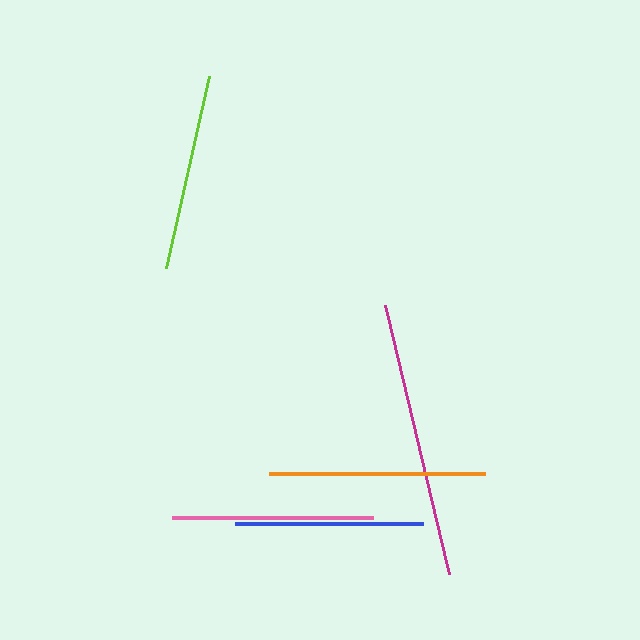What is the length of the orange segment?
The orange segment is approximately 216 pixels long.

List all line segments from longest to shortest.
From longest to shortest: magenta, orange, pink, lime, blue.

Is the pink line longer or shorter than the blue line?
The pink line is longer than the blue line.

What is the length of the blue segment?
The blue segment is approximately 188 pixels long.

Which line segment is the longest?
The magenta line is the longest at approximately 277 pixels.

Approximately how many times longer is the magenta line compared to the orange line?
The magenta line is approximately 1.3 times the length of the orange line.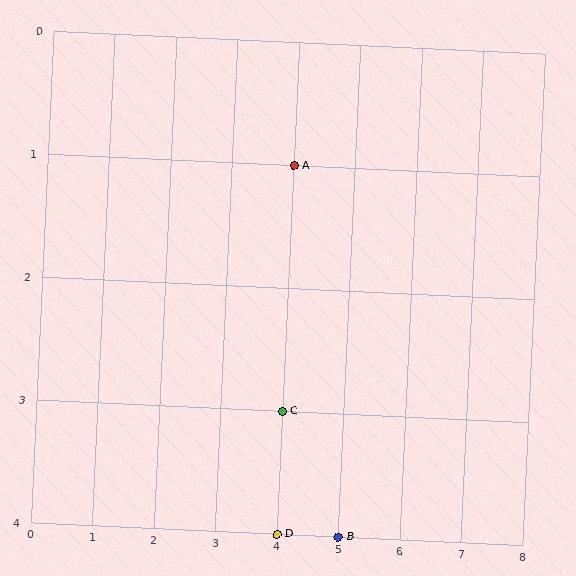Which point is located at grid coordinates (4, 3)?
Point C is at (4, 3).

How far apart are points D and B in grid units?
Points D and B are 1 column apart.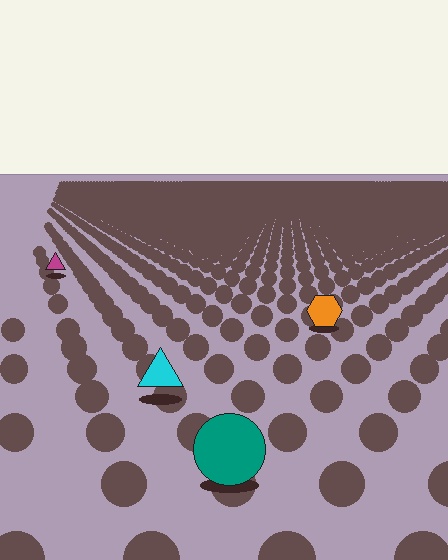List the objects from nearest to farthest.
From nearest to farthest: the teal circle, the cyan triangle, the orange hexagon, the magenta triangle.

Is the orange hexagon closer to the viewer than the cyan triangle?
No. The cyan triangle is closer — you can tell from the texture gradient: the ground texture is coarser near it.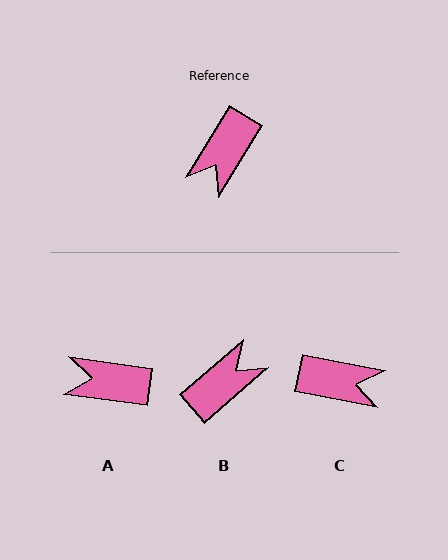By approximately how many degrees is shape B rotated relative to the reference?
Approximately 163 degrees counter-clockwise.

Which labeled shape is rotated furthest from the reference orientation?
B, about 163 degrees away.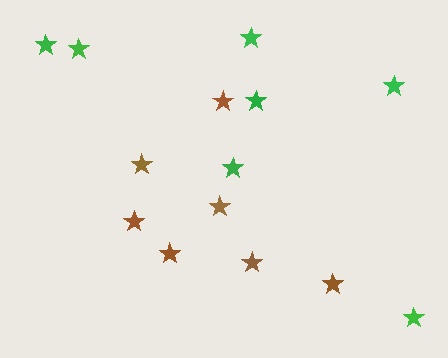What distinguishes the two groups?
There are 2 groups: one group of green stars (7) and one group of brown stars (7).